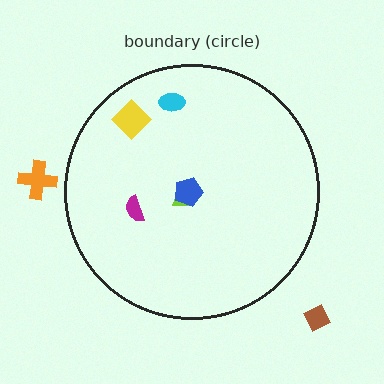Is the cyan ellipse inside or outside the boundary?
Inside.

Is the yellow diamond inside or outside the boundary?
Inside.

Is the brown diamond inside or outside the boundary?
Outside.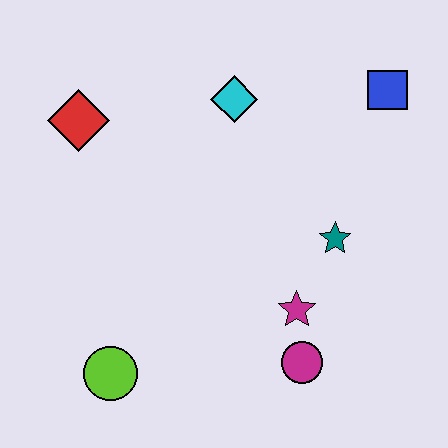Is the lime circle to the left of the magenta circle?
Yes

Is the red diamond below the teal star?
No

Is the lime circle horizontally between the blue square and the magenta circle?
No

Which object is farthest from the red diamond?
The magenta circle is farthest from the red diamond.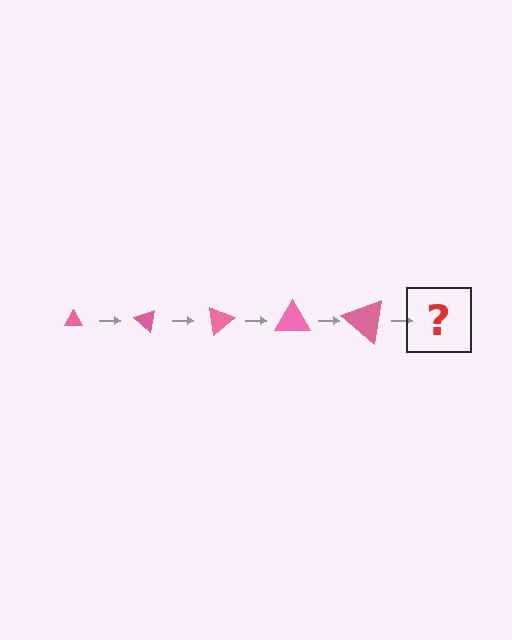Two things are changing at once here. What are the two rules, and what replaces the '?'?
The two rules are that the triangle grows larger each step and it rotates 40 degrees each step. The '?' should be a triangle, larger than the previous one and rotated 200 degrees from the start.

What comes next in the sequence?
The next element should be a triangle, larger than the previous one and rotated 200 degrees from the start.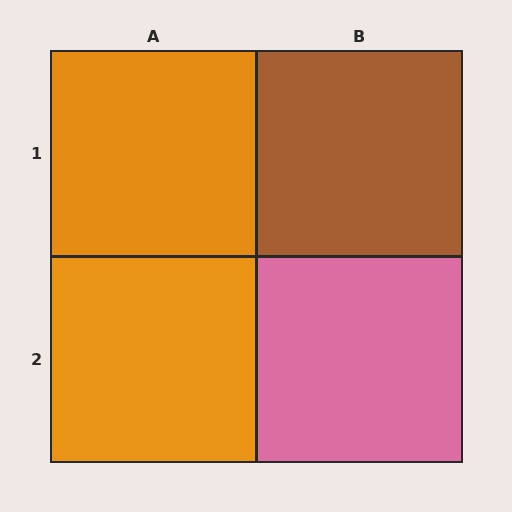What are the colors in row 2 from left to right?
Orange, pink.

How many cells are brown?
1 cell is brown.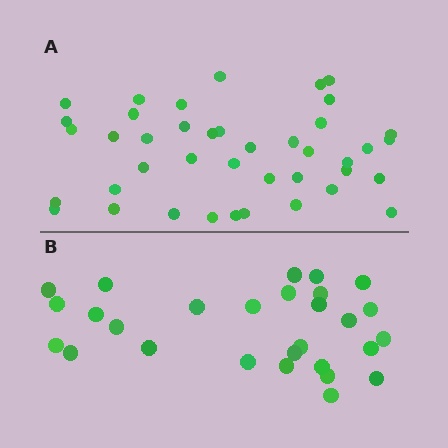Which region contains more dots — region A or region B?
Region A (the top region) has more dots.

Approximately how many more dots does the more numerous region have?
Region A has approximately 15 more dots than region B.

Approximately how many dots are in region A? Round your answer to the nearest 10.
About 40 dots. (The exact count is 41, which rounds to 40.)